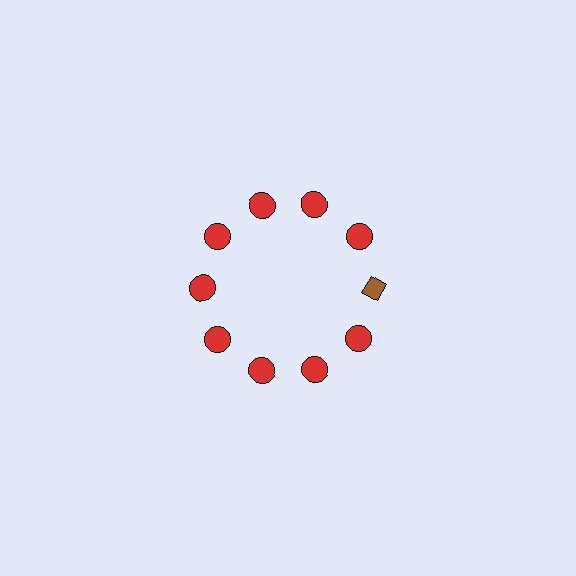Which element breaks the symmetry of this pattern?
The brown diamond at roughly the 3 o'clock position breaks the symmetry. All other shapes are red circles.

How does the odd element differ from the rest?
It differs in both color (brown instead of red) and shape (diamond instead of circle).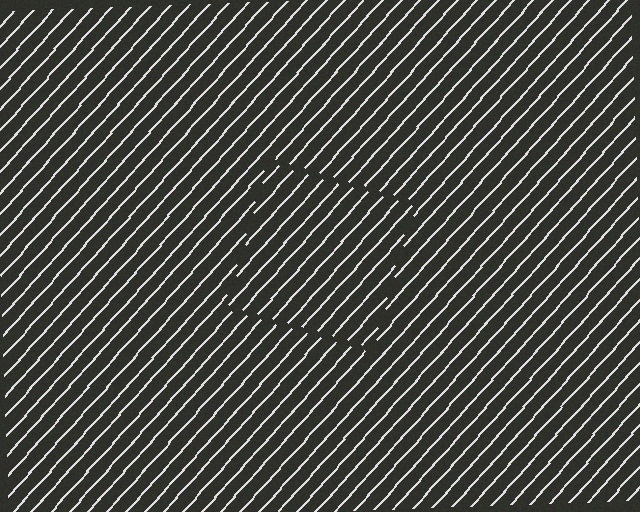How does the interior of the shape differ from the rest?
The interior of the shape contains the same grating, shifted by half a period — the contour is defined by the phase discontinuity where line-ends from the inner and outer gratings abut.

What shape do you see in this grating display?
An illusory square. The interior of the shape contains the same grating, shifted by half a period — the contour is defined by the phase discontinuity where line-ends from the inner and outer gratings abut.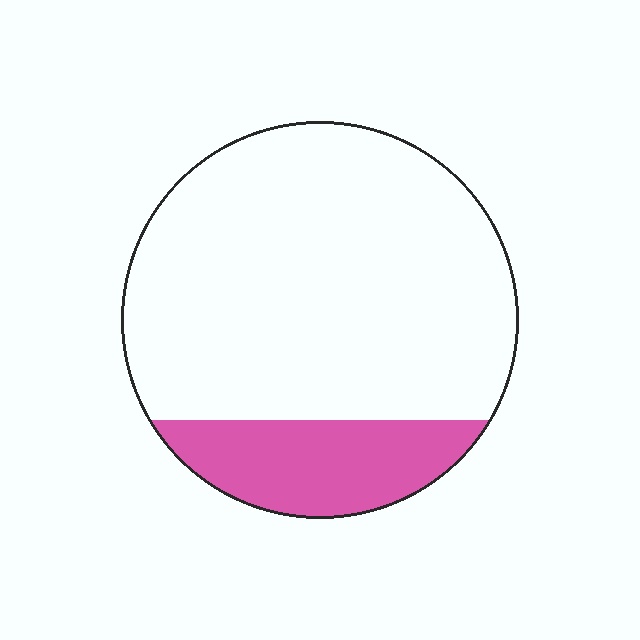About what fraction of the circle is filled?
About one fifth (1/5).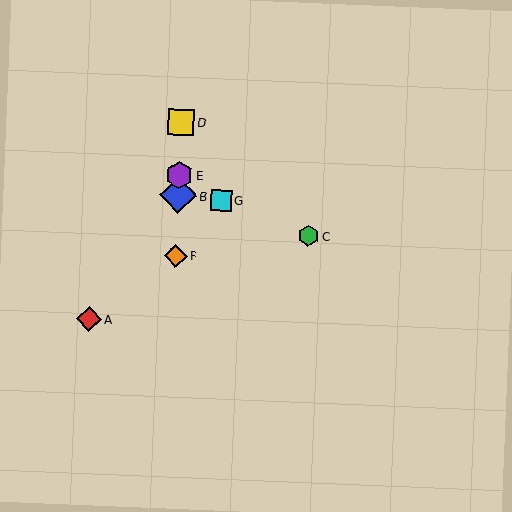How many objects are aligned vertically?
4 objects (B, D, E, F) are aligned vertically.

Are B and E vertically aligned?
Yes, both are at x≈178.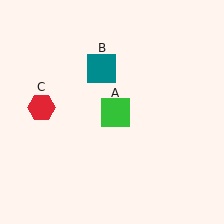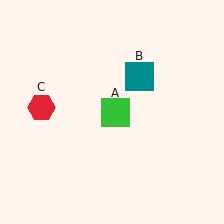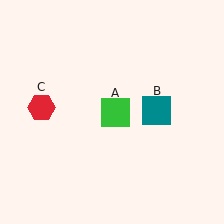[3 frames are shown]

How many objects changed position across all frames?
1 object changed position: teal square (object B).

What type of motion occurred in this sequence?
The teal square (object B) rotated clockwise around the center of the scene.